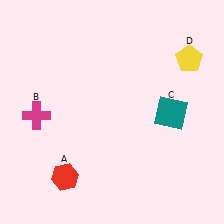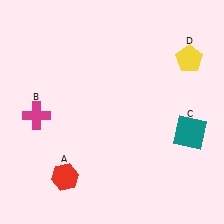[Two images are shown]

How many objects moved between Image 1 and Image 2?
1 object moved between the two images.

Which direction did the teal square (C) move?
The teal square (C) moved down.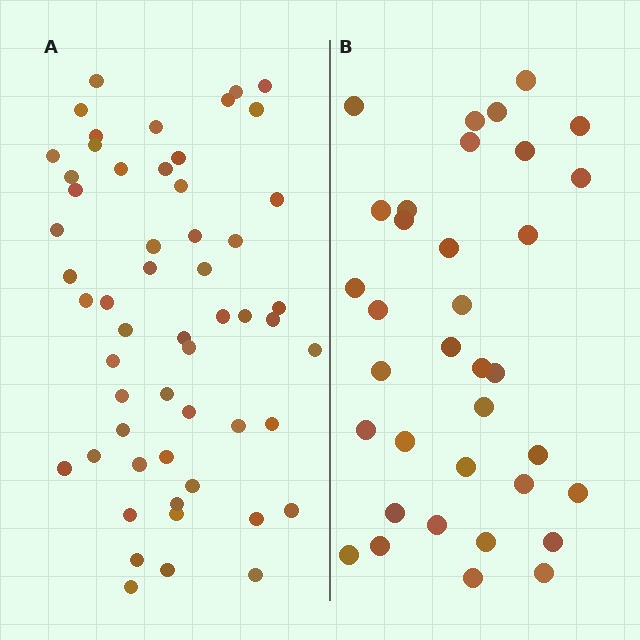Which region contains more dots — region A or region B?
Region A (the left region) has more dots.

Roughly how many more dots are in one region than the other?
Region A has approximately 20 more dots than region B.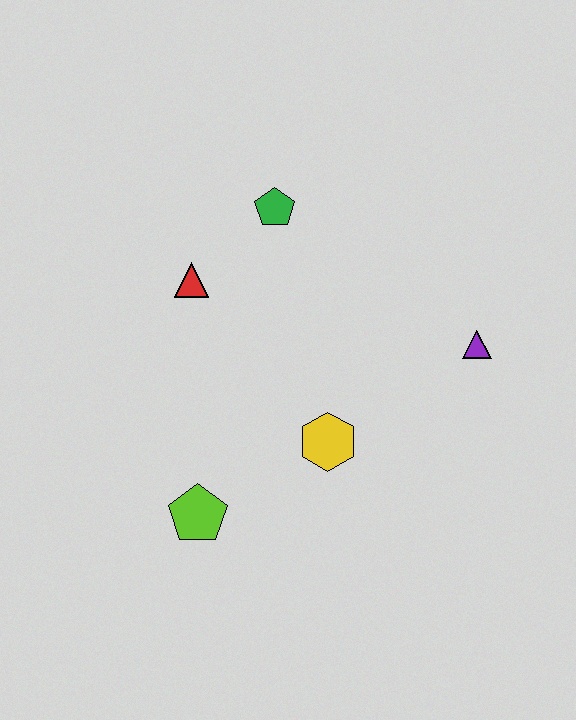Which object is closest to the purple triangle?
The yellow hexagon is closest to the purple triangle.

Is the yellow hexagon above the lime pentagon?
Yes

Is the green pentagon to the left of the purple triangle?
Yes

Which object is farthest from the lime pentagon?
The purple triangle is farthest from the lime pentagon.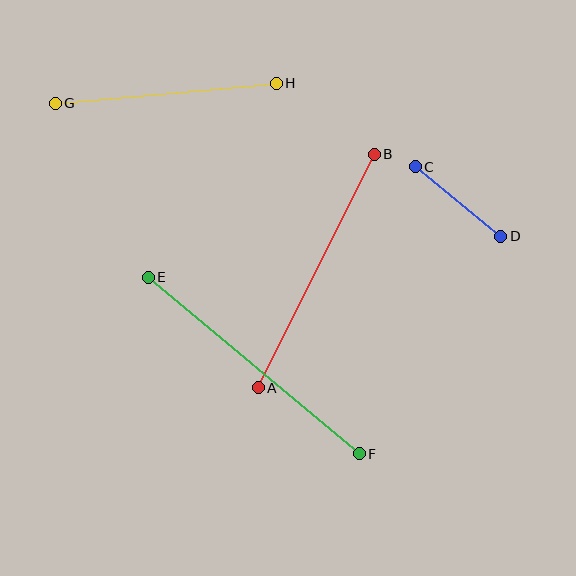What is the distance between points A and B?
The distance is approximately 261 pixels.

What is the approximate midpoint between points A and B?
The midpoint is at approximately (316, 271) pixels.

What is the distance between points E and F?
The distance is approximately 275 pixels.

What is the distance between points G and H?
The distance is approximately 222 pixels.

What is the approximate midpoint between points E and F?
The midpoint is at approximately (254, 365) pixels.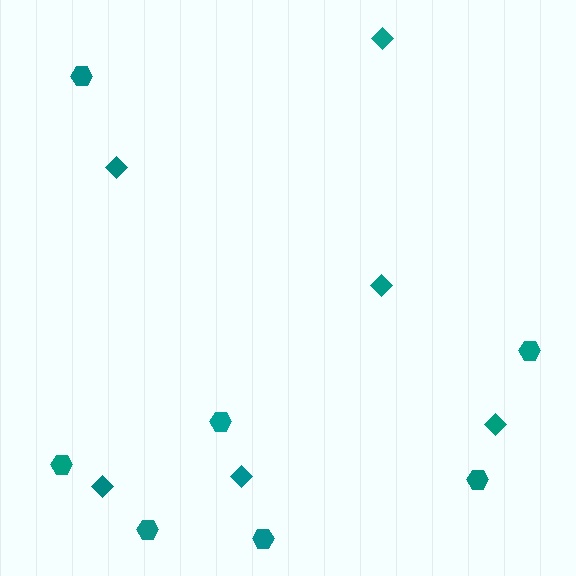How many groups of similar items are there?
There are 2 groups: one group of diamonds (6) and one group of hexagons (7).